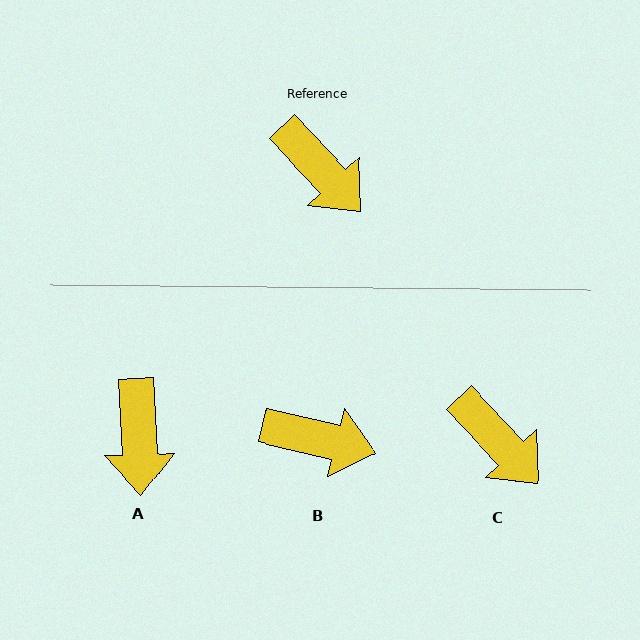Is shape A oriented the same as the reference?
No, it is off by about 40 degrees.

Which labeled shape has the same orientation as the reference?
C.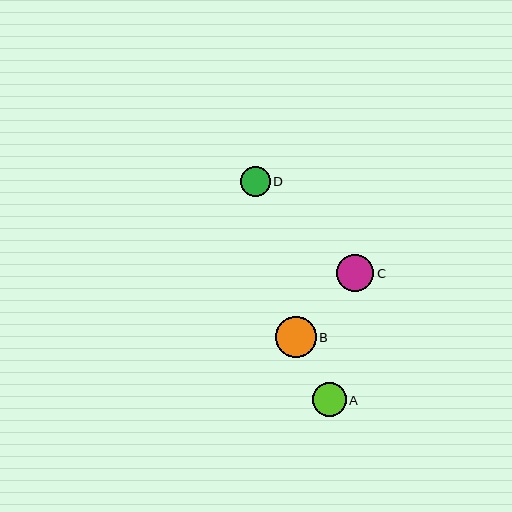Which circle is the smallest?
Circle D is the smallest with a size of approximately 30 pixels.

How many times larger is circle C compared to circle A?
Circle C is approximately 1.1 times the size of circle A.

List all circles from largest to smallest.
From largest to smallest: B, C, A, D.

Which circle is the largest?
Circle B is the largest with a size of approximately 41 pixels.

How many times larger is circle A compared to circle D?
Circle A is approximately 1.1 times the size of circle D.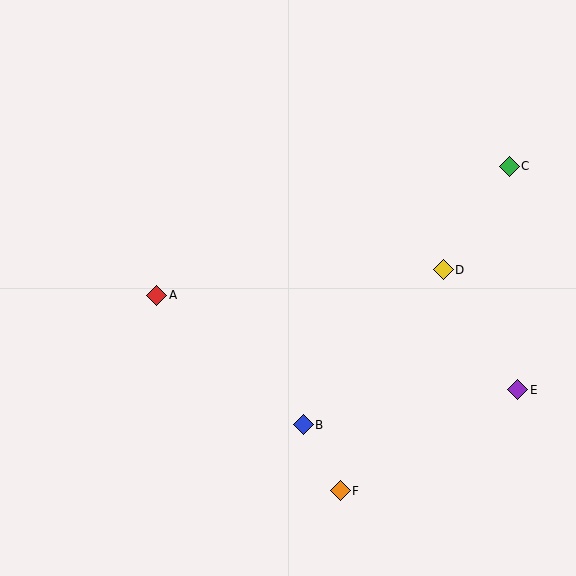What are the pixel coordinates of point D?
Point D is at (443, 270).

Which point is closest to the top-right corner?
Point C is closest to the top-right corner.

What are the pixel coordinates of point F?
Point F is at (340, 491).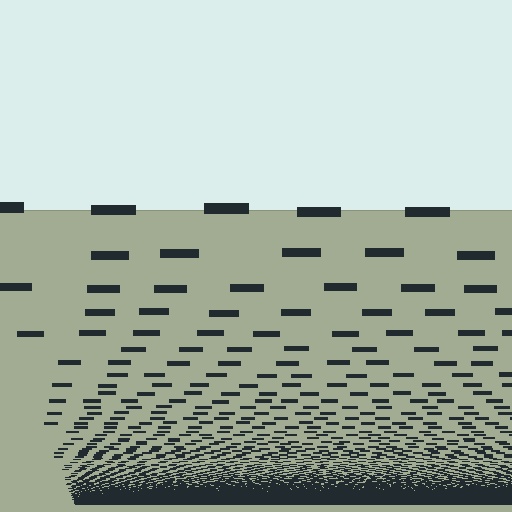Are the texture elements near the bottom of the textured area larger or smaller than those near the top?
Smaller. The gradient is inverted — elements near the bottom are smaller and denser.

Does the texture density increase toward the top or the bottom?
Density increases toward the bottom.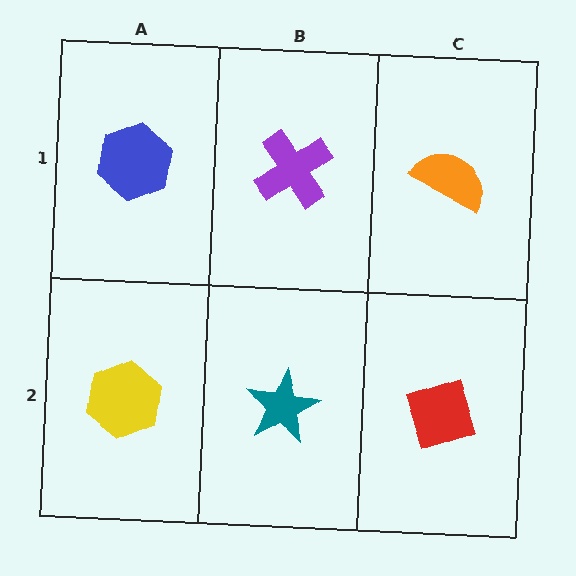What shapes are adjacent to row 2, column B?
A purple cross (row 1, column B), a yellow hexagon (row 2, column A), a red diamond (row 2, column C).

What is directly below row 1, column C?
A red diamond.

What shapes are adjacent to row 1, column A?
A yellow hexagon (row 2, column A), a purple cross (row 1, column B).